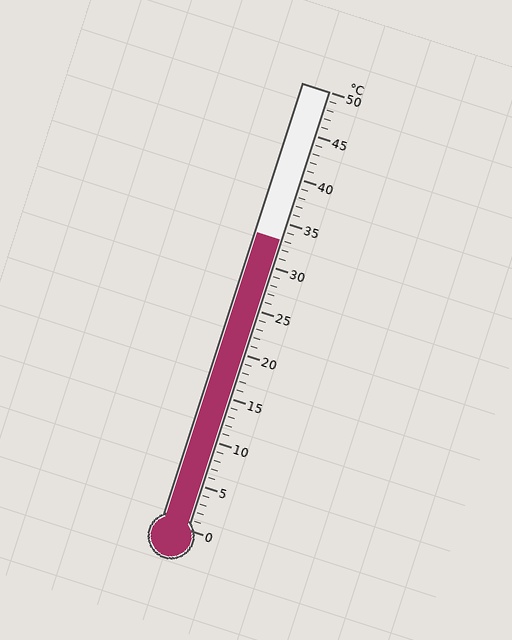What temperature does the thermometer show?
The thermometer shows approximately 33°C.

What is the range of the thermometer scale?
The thermometer scale ranges from 0°C to 50°C.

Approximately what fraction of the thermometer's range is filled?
The thermometer is filled to approximately 65% of its range.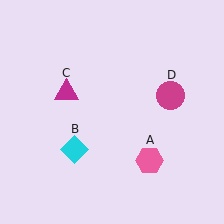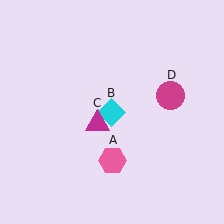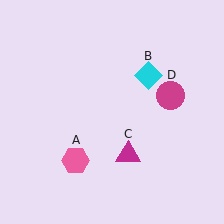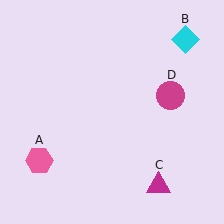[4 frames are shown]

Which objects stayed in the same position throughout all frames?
Magenta circle (object D) remained stationary.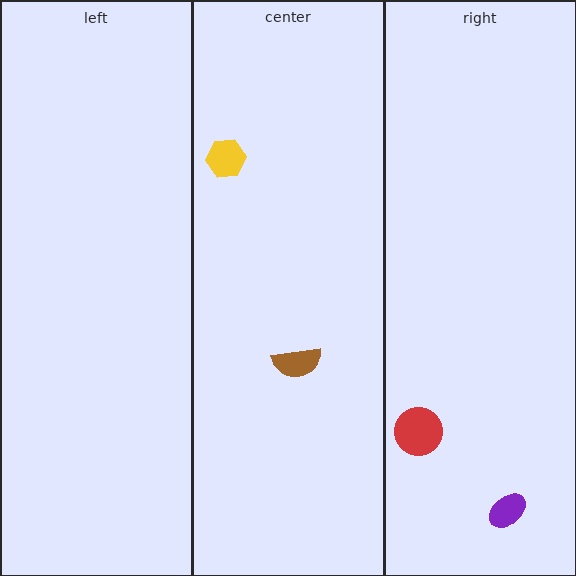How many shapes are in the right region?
2.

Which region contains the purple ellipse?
The right region.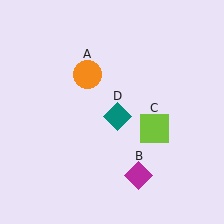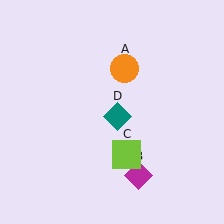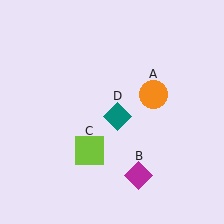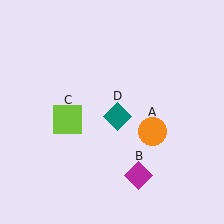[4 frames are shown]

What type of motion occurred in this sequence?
The orange circle (object A), lime square (object C) rotated clockwise around the center of the scene.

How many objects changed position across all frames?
2 objects changed position: orange circle (object A), lime square (object C).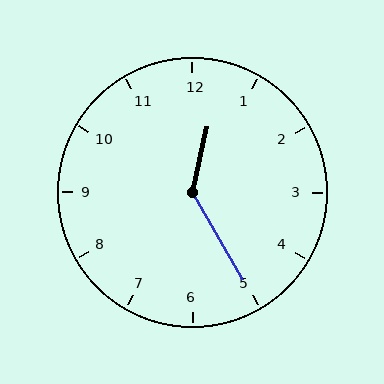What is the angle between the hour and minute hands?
Approximately 138 degrees.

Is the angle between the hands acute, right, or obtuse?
It is obtuse.